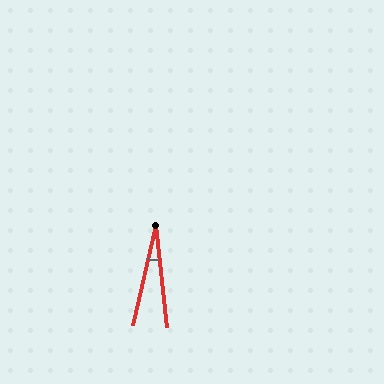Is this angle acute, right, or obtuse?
It is acute.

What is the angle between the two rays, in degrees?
Approximately 19 degrees.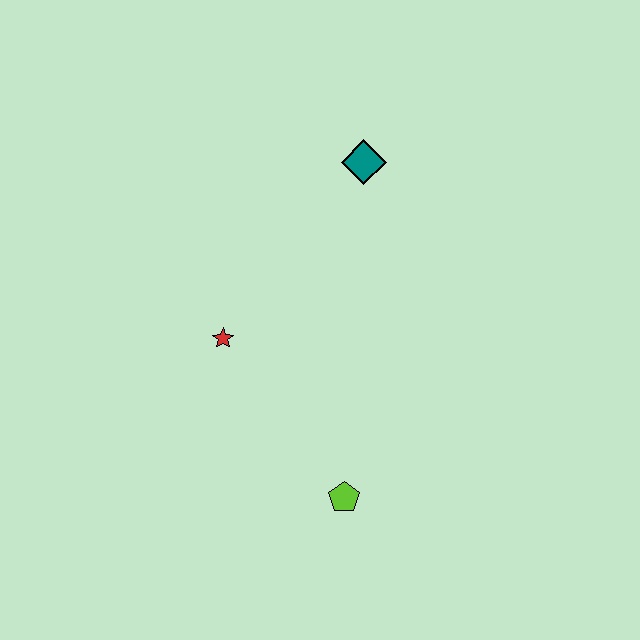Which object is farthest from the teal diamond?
The lime pentagon is farthest from the teal diamond.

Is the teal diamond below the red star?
No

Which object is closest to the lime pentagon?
The red star is closest to the lime pentagon.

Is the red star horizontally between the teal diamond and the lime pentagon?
No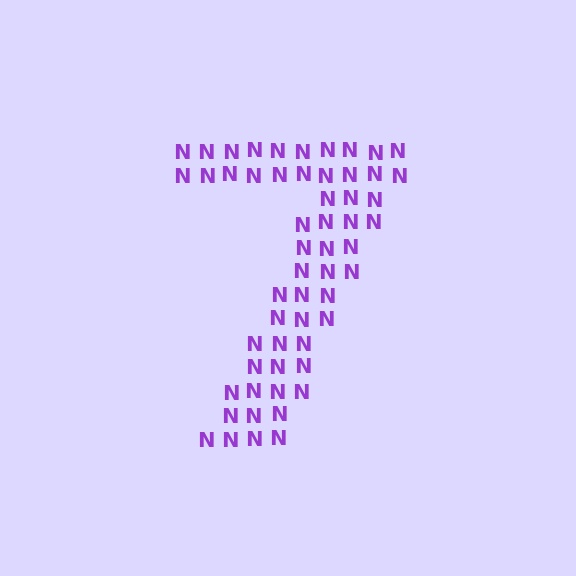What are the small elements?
The small elements are letter N's.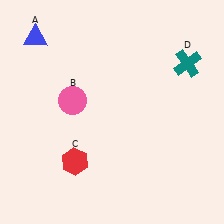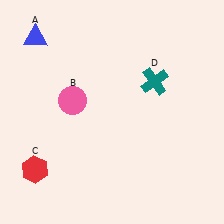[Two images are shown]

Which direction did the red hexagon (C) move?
The red hexagon (C) moved left.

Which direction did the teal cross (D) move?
The teal cross (D) moved left.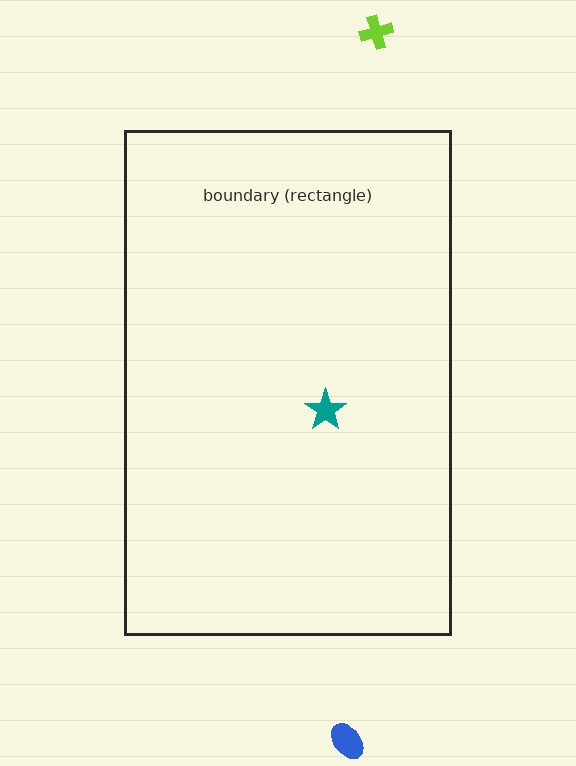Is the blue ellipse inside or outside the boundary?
Outside.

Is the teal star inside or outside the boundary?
Inside.